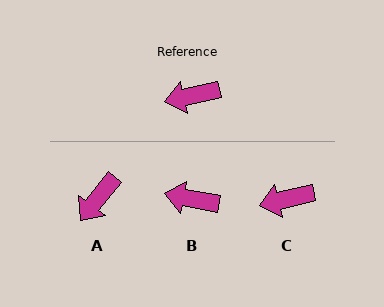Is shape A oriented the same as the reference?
No, it is off by about 39 degrees.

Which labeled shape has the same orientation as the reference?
C.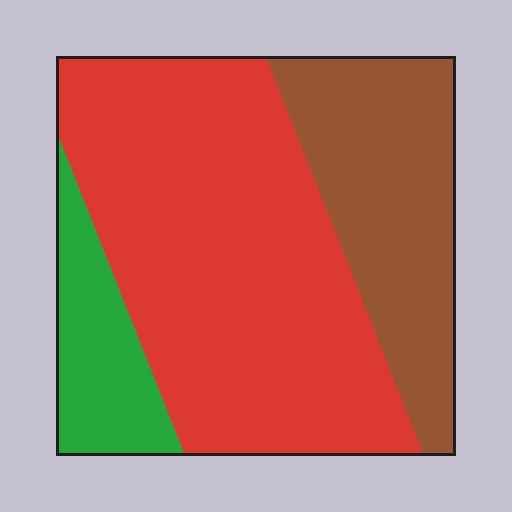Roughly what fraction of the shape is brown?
Brown covers 28% of the shape.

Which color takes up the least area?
Green, at roughly 15%.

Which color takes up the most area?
Red, at roughly 60%.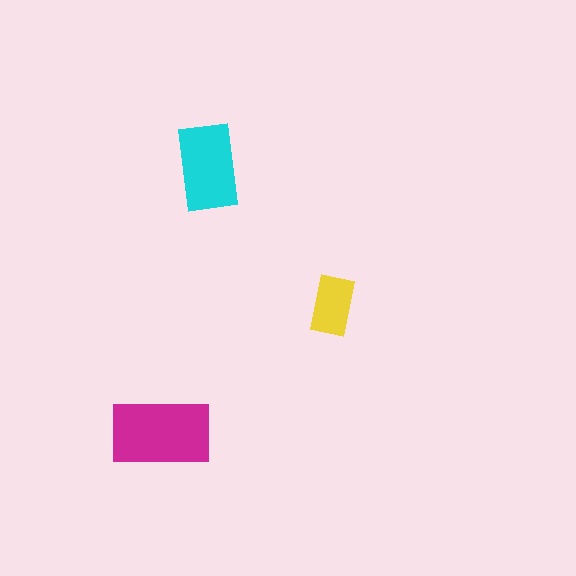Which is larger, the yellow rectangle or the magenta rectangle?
The magenta one.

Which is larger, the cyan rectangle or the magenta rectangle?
The magenta one.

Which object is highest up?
The cyan rectangle is topmost.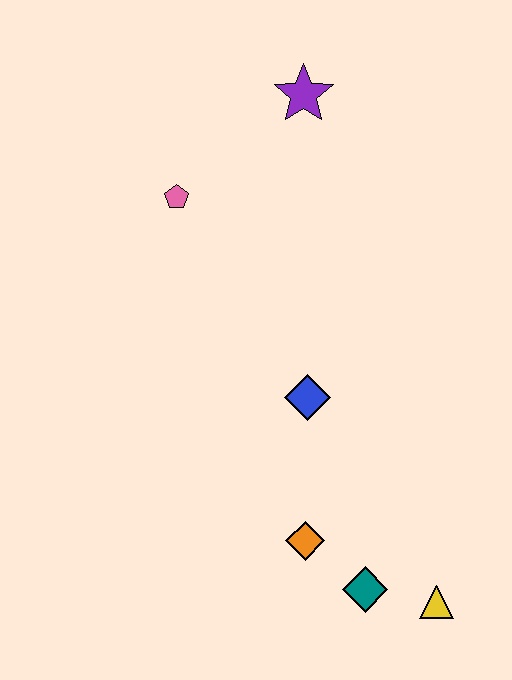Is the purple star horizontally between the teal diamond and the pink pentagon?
Yes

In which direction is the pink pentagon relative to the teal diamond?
The pink pentagon is above the teal diamond.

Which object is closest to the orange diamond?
The teal diamond is closest to the orange diamond.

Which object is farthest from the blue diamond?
The purple star is farthest from the blue diamond.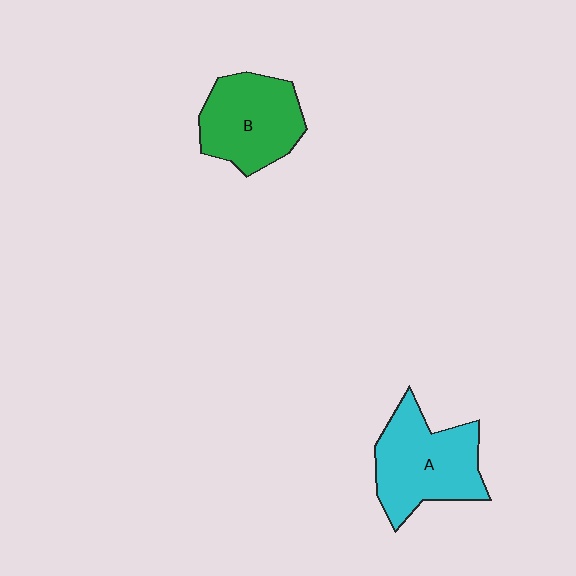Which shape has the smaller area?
Shape B (green).